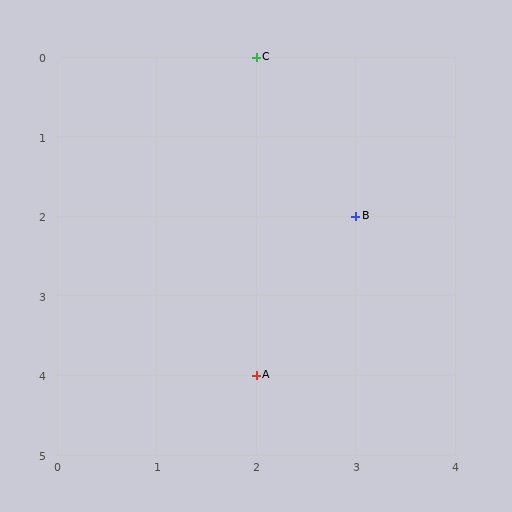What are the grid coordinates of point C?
Point C is at grid coordinates (2, 0).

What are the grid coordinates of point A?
Point A is at grid coordinates (2, 4).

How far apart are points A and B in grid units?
Points A and B are 1 column and 2 rows apart (about 2.2 grid units diagonally).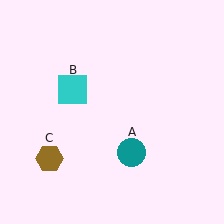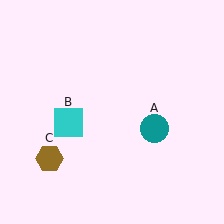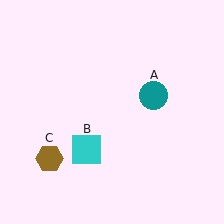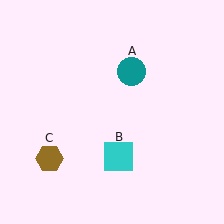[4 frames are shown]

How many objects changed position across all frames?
2 objects changed position: teal circle (object A), cyan square (object B).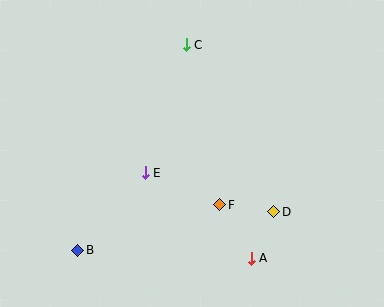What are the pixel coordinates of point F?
Point F is at (220, 205).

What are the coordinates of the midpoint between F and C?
The midpoint between F and C is at (203, 125).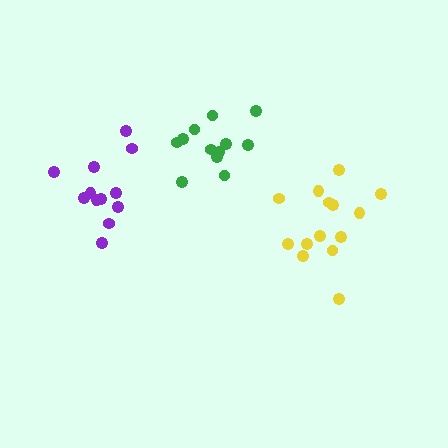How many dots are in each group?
Group 1: 12 dots, Group 2: 14 dots, Group 3: 12 dots (38 total).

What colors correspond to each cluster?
The clusters are colored: green, yellow, purple.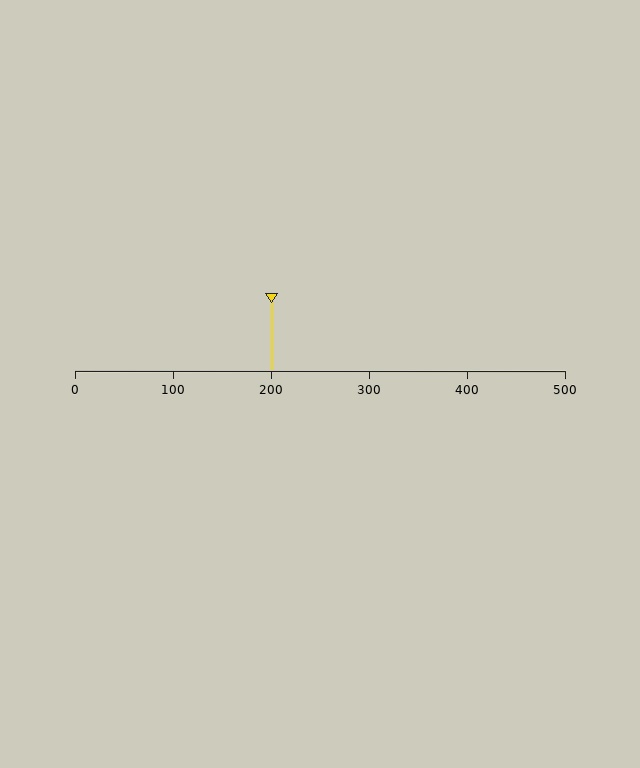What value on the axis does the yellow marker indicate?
The marker indicates approximately 200.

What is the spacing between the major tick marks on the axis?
The major ticks are spaced 100 apart.